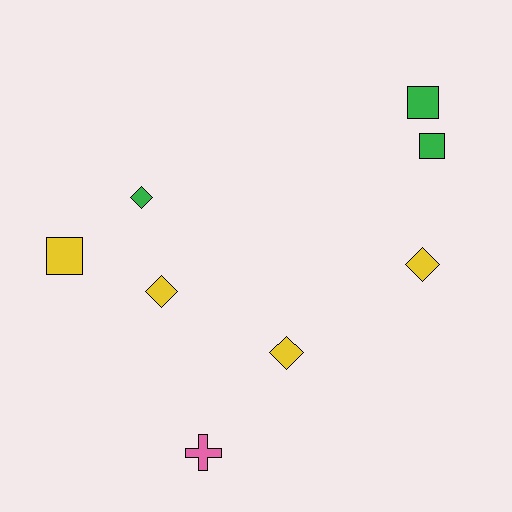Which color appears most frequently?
Yellow, with 4 objects.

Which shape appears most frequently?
Diamond, with 4 objects.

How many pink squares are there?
There are no pink squares.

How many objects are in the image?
There are 8 objects.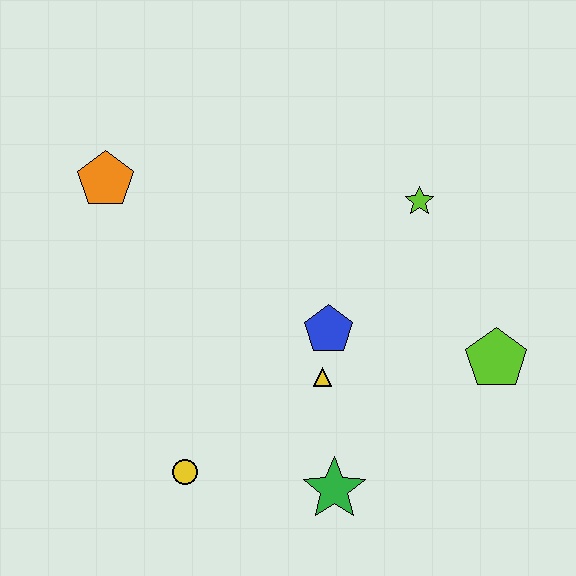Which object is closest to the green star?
The yellow triangle is closest to the green star.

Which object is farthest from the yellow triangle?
The orange pentagon is farthest from the yellow triangle.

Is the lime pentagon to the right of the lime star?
Yes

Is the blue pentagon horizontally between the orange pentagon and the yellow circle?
No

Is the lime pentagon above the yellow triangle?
Yes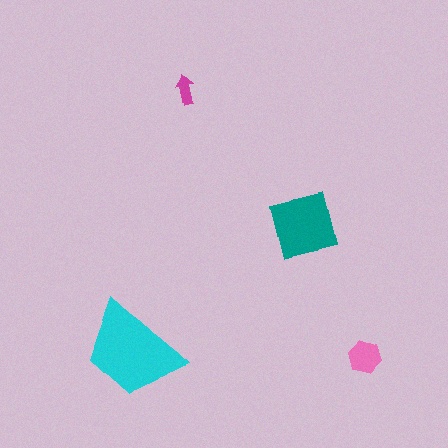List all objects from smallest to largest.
The magenta arrow, the pink hexagon, the teal square, the cyan trapezoid.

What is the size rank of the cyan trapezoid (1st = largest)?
1st.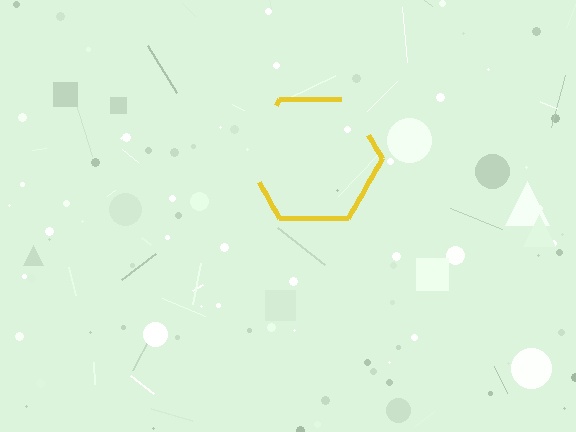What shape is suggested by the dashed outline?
The dashed outline suggests a hexagon.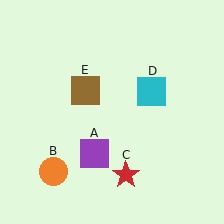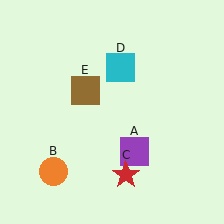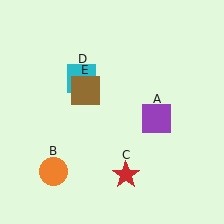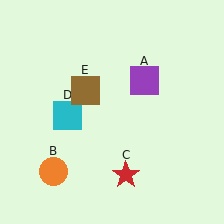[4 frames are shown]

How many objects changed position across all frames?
2 objects changed position: purple square (object A), cyan square (object D).